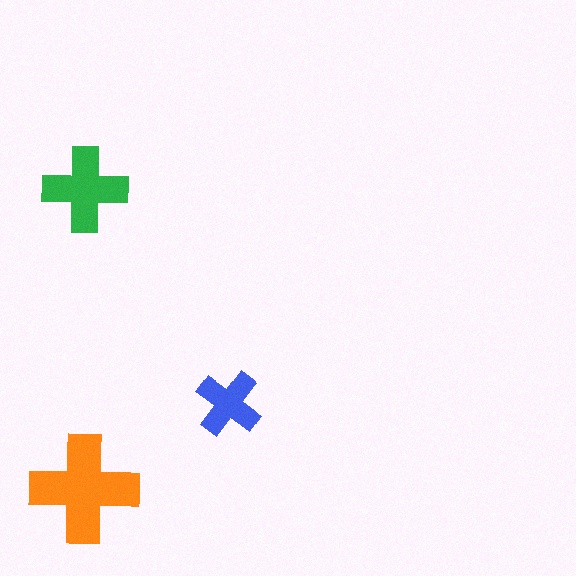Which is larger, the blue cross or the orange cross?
The orange one.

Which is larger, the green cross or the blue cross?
The green one.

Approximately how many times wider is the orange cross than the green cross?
About 1.5 times wider.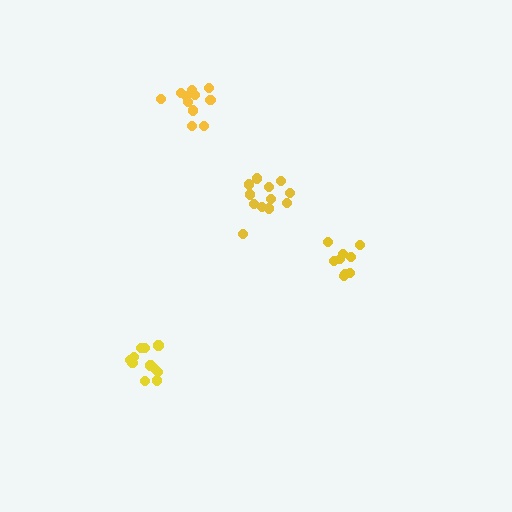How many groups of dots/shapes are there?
There are 4 groups.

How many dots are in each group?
Group 1: 11 dots, Group 2: 11 dots, Group 3: 12 dots, Group 4: 9 dots (43 total).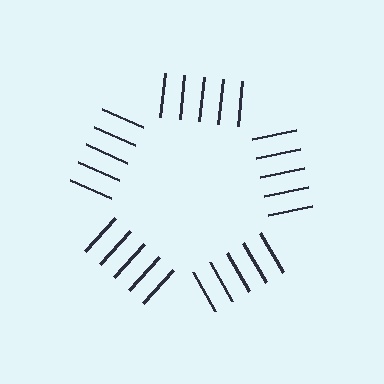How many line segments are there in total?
25 — 5 along each of the 5 edges.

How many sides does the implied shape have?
5 sides — the line-ends trace a pentagon.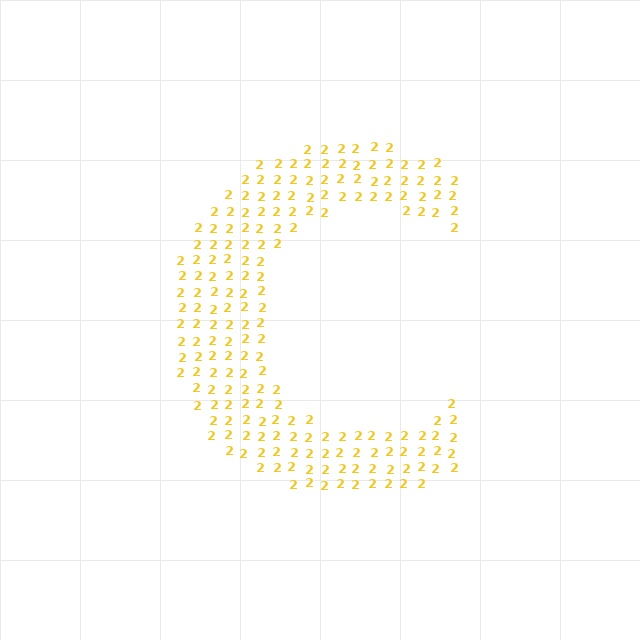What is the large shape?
The large shape is the letter C.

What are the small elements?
The small elements are digit 2's.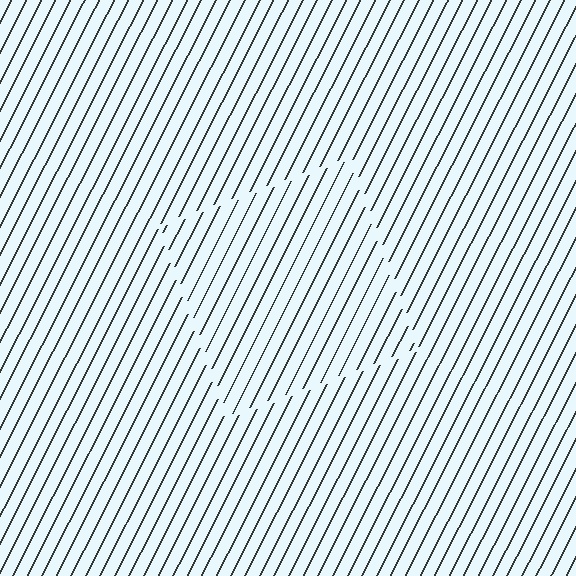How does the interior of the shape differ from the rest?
The interior of the shape contains the same grating, shifted by half a period — the contour is defined by the phase discontinuity where line-ends from the inner and outer gratings abut.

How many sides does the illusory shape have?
4 sides — the line-ends trace a square.